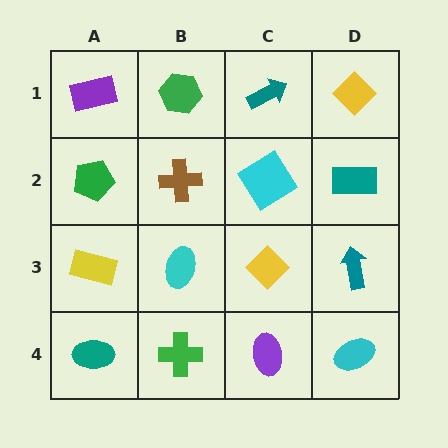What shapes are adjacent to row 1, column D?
A teal rectangle (row 2, column D), a teal arrow (row 1, column C).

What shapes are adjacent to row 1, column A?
A green pentagon (row 2, column A), a green hexagon (row 1, column B).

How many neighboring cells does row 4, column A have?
2.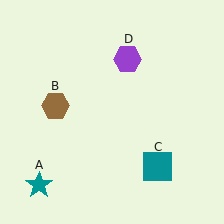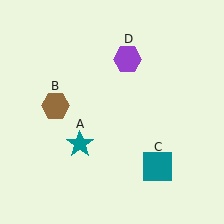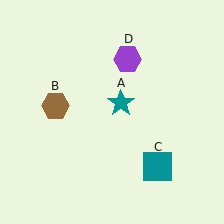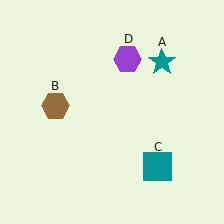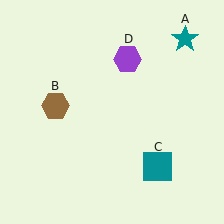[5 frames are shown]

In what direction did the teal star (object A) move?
The teal star (object A) moved up and to the right.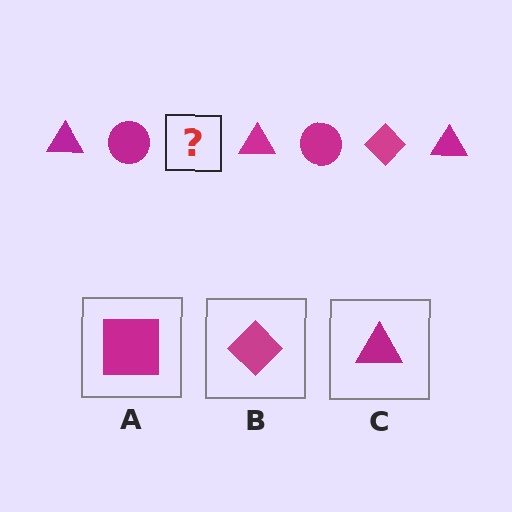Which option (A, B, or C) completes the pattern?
B.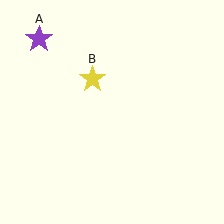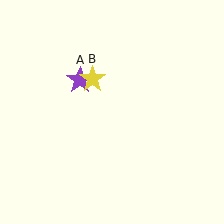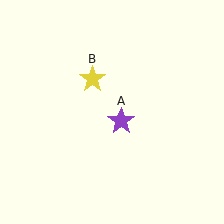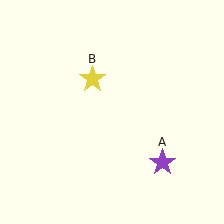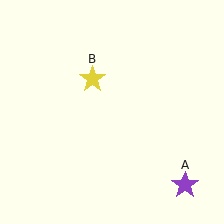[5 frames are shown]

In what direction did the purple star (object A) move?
The purple star (object A) moved down and to the right.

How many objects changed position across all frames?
1 object changed position: purple star (object A).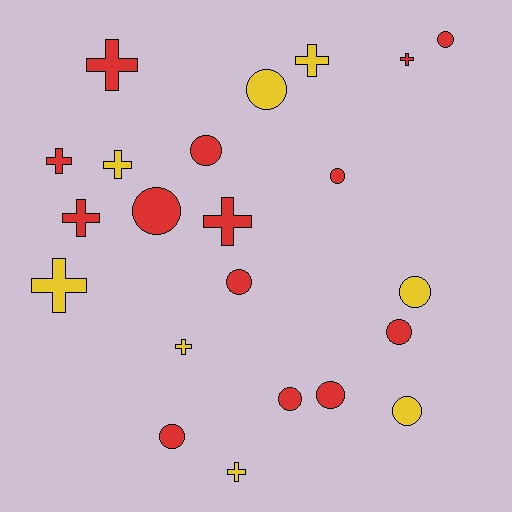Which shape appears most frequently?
Circle, with 12 objects.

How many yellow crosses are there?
There are 5 yellow crosses.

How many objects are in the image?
There are 22 objects.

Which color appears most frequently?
Red, with 14 objects.